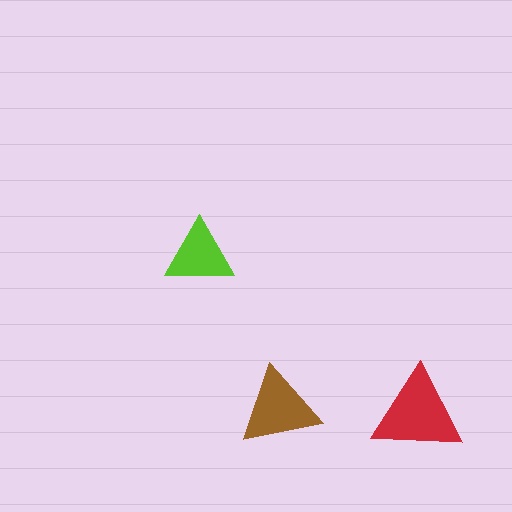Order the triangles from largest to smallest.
the red one, the brown one, the lime one.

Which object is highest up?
The lime triangle is topmost.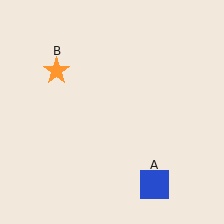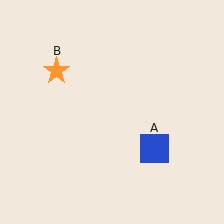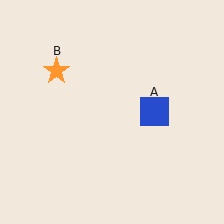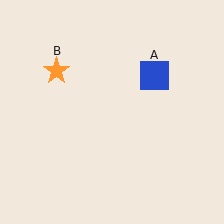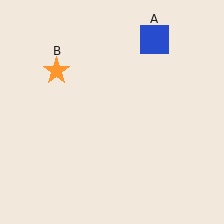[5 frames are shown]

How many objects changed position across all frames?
1 object changed position: blue square (object A).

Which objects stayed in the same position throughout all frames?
Orange star (object B) remained stationary.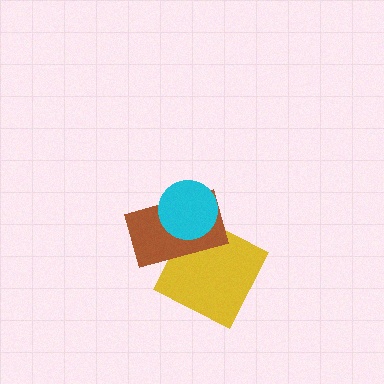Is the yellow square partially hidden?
Yes, it is partially covered by another shape.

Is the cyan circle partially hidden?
No, no other shape covers it.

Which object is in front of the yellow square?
The brown rectangle is in front of the yellow square.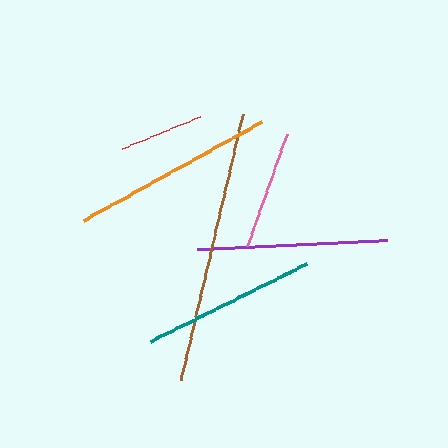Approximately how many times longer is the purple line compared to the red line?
The purple line is approximately 2.2 times the length of the red line.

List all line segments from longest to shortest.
From longest to shortest: brown, orange, purple, teal, pink, red.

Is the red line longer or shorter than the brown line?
The brown line is longer than the red line.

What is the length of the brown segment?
The brown segment is approximately 273 pixels long.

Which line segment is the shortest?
The red line is the shortest at approximately 85 pixels.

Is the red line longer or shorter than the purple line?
The purple line is longer than the red line.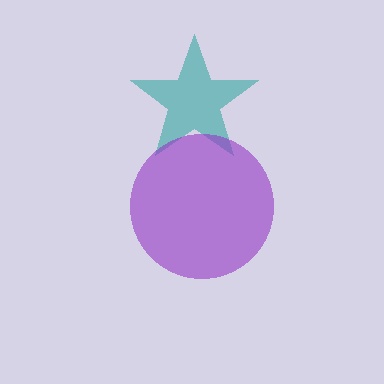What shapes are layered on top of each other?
The layered shapes are: a teal star, a purple circle.